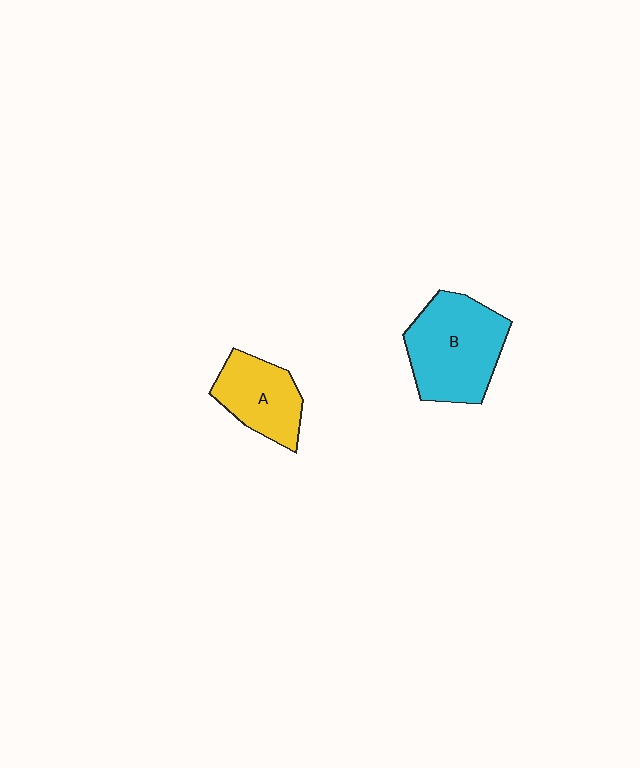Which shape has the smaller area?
Shape A (yellow).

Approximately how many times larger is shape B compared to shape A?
Approximately 1.5 times.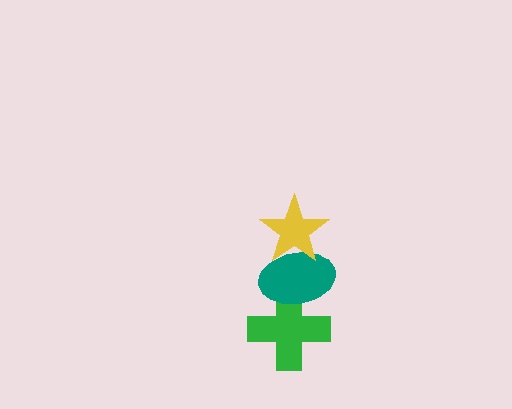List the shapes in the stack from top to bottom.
From top to bottom: the yellow star, the teal ellipse, the green cross.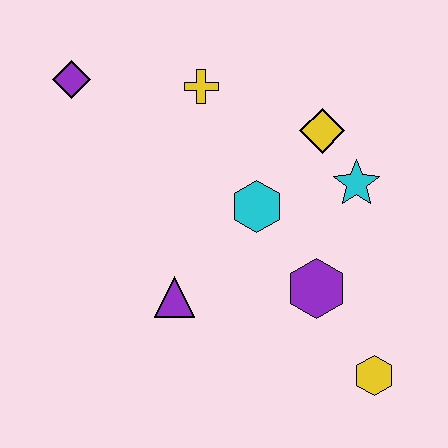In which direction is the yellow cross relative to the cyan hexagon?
The yellow cross is above the cyan hexagon.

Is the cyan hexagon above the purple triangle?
Yes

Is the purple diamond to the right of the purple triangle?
No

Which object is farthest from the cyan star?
The purple diamond is farthest from the cyan star.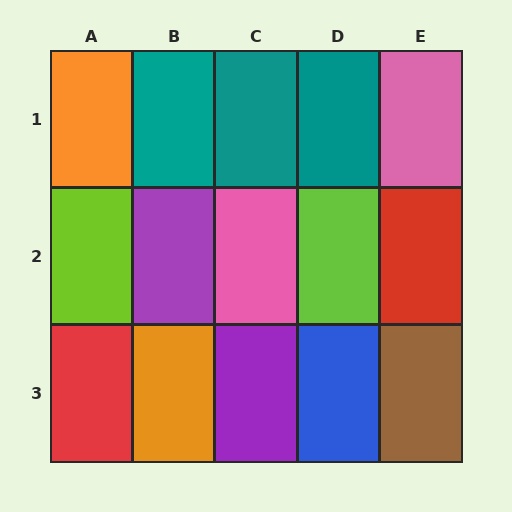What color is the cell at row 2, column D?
Lime.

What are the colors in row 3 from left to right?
Red, orange, purple, blue, brown.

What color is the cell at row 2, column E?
Red.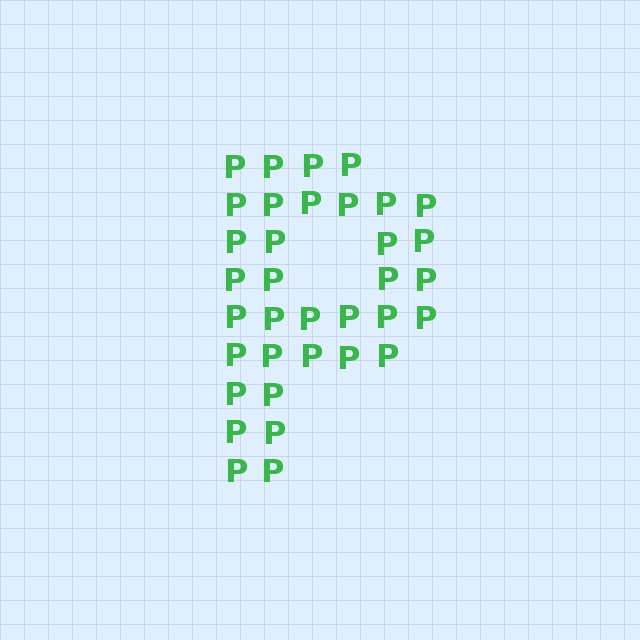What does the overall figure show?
The overall figure shows the letter P.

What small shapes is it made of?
It is made of small letter P's.